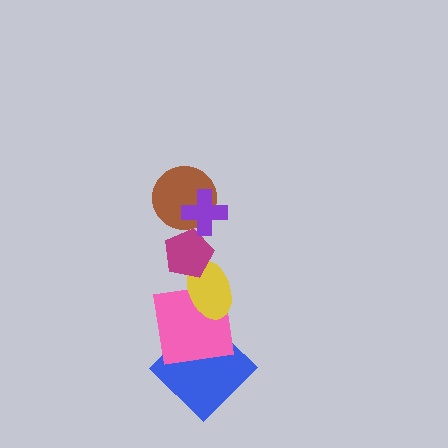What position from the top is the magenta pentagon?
The magenta pentagon is 3rd from the top.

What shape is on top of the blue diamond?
The pink square is on top of the blue diamond.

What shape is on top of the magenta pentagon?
The brown circle is on top of the magenta pentagon.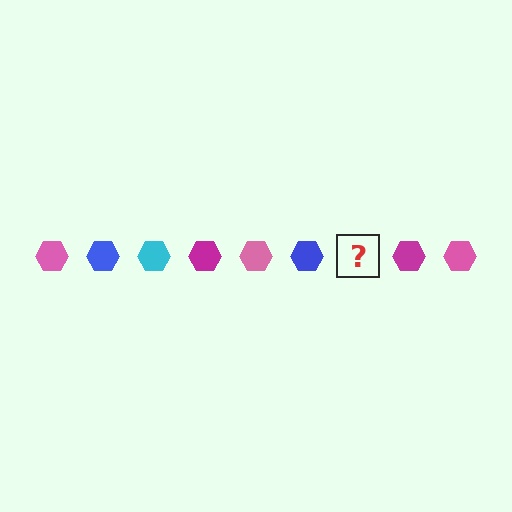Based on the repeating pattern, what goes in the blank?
The blank should be a cyan hexagon.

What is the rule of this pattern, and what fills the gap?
The rule is that the pattern cycles through pink, blue, cyan, magenta hexagons. The gap should be filled with a cyan hexagon.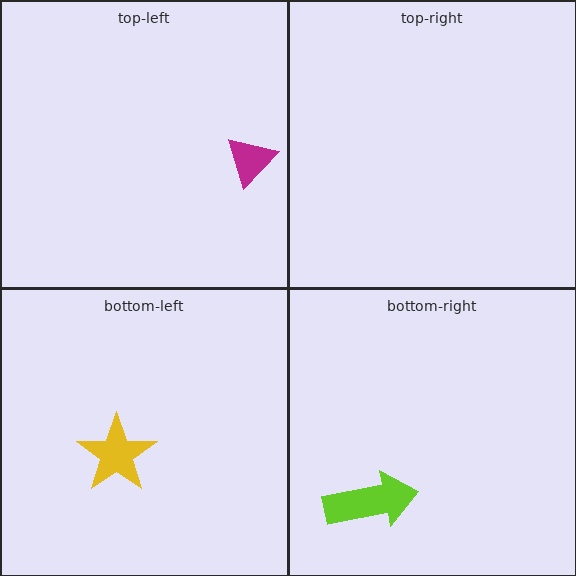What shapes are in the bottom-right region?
The lime arrow.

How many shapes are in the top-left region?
1.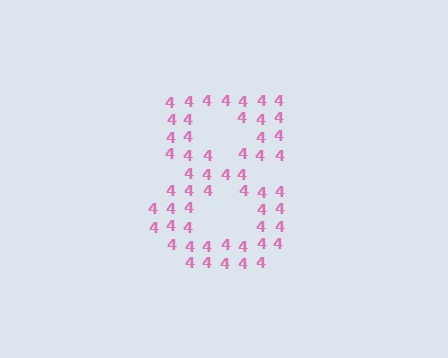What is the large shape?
The large shape is the digit 8.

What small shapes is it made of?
It is made of small digit 4's.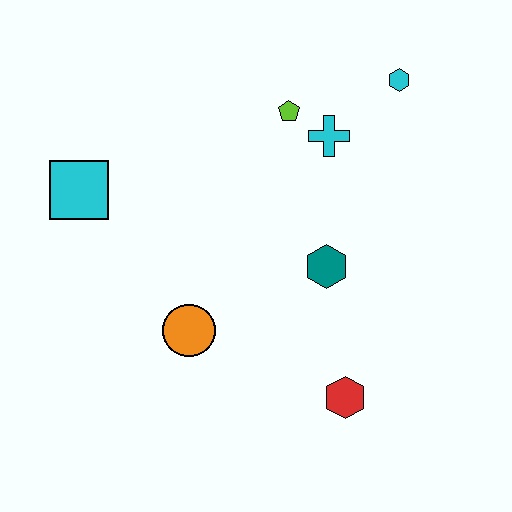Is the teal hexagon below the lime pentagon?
Yes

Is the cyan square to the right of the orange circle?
No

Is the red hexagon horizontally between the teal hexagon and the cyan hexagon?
Yes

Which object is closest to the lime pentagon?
The cyan cross is closest to the lime pentagon.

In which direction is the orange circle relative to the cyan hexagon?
The orange circle is below the cyan hexagon.